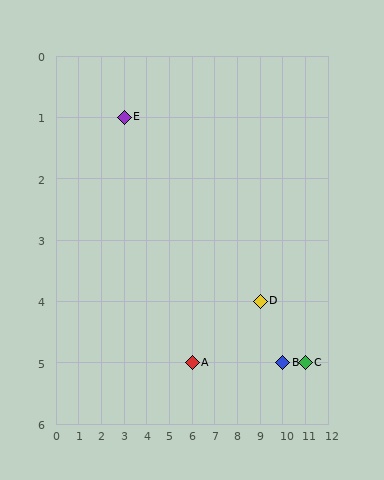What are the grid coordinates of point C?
Point C is at grid coordinates (11, 5).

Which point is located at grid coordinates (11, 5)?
Point C is at (11, 5).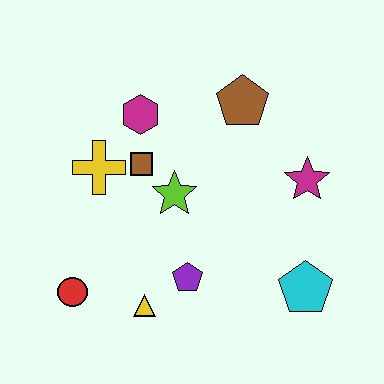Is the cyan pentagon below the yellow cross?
Yes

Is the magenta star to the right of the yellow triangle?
Yes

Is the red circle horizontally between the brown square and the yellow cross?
No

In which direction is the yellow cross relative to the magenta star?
The yellow cross is to the left of the magenta star.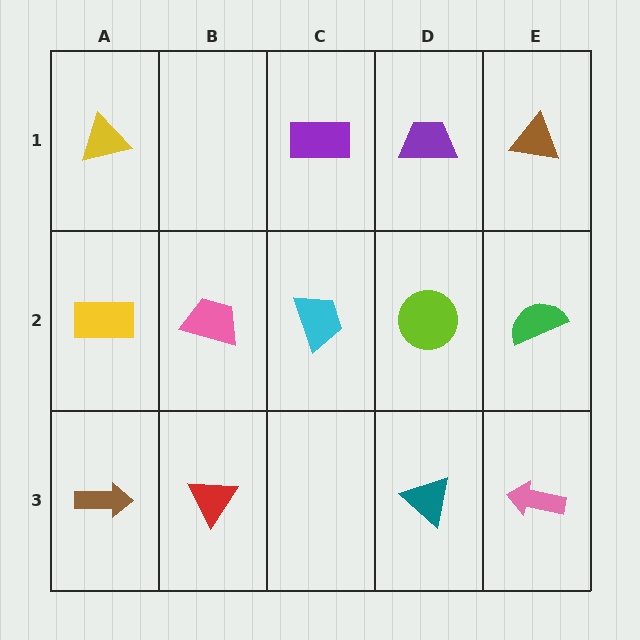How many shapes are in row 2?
5 shapes.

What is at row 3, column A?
A brown arrow.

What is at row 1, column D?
A purple trapezoid.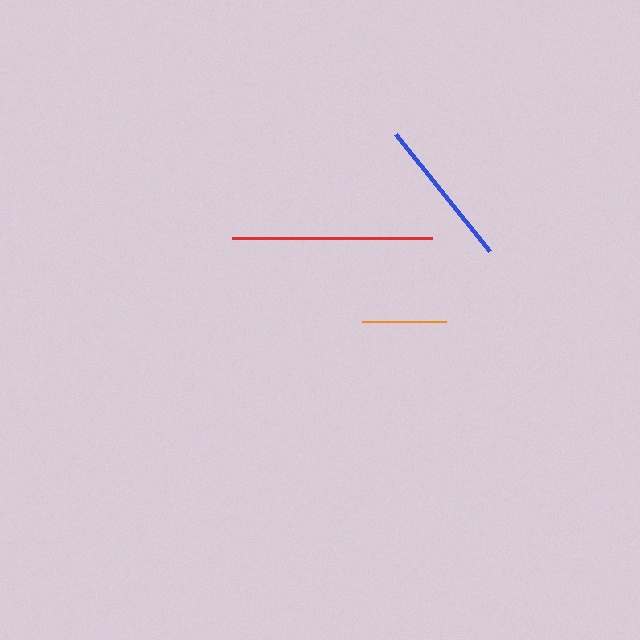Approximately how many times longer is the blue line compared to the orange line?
The blue line is approximately 1.8 times the length of the orange line.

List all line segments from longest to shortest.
From longest to shortest: red, blue, orange.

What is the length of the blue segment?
The blue segment is approximately 151 pixels long.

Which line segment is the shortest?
The orange line is the shortest at approximately 84 pixels.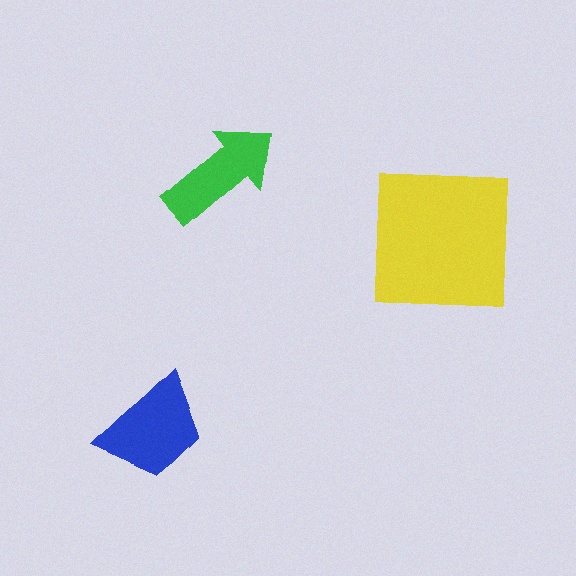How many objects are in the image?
There are 3 objects in the image.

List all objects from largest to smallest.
The yellow square, the blue trapezoid, the green arrow.